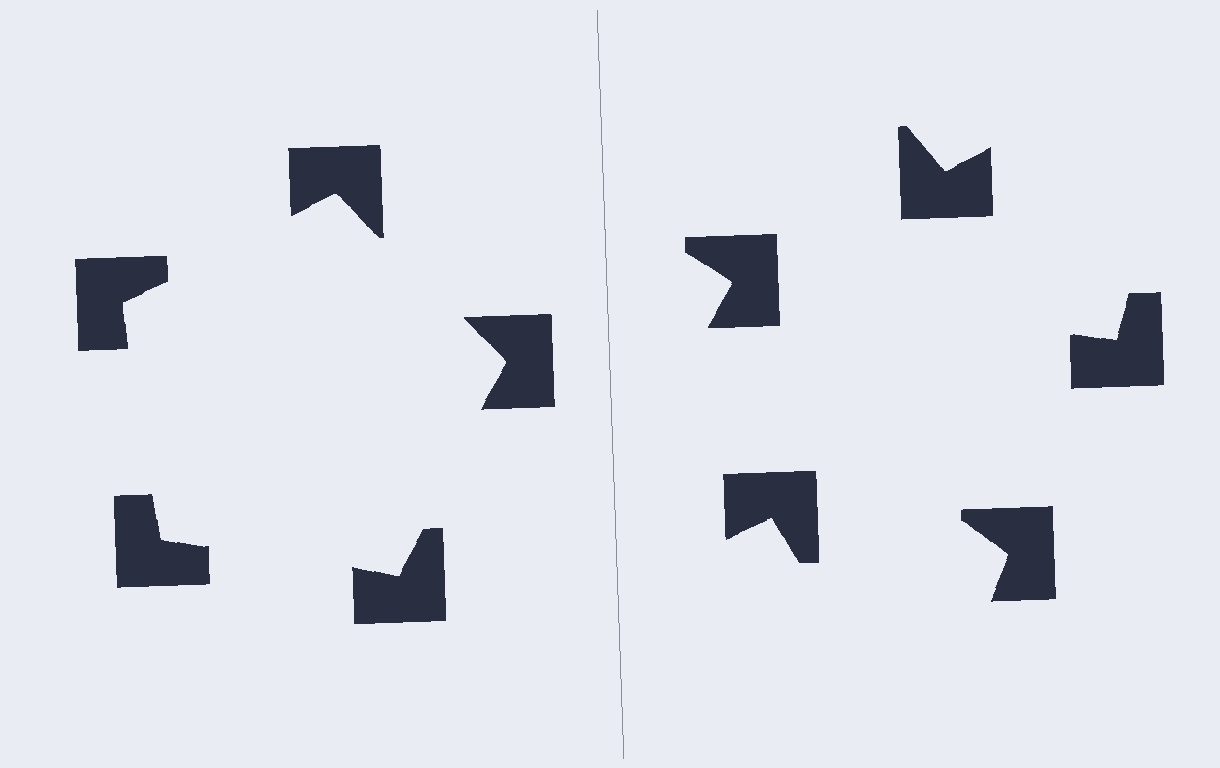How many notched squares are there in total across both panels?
10 — 5 on each side.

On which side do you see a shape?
An illusory pentagon appears on the left side. On the right side the wedge cuts are rotated, so no coherent shape forms.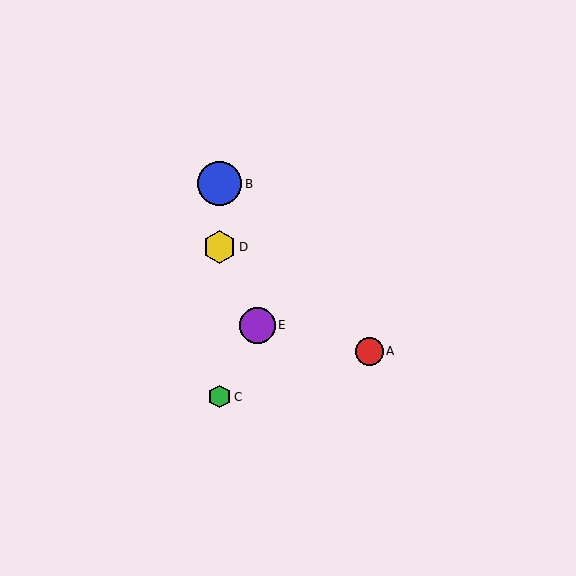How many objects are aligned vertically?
3 objects (B, C, D) are aligned vertically.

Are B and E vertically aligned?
No, B is at x≈220 and E is at x≈257.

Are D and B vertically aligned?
Yes, both are at x≈220.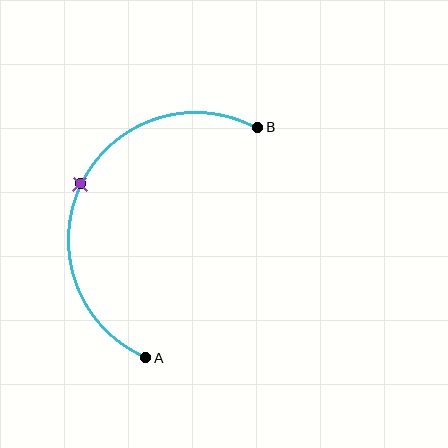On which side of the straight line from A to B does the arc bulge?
The arc bulges to the left of the straight line connecting A and B.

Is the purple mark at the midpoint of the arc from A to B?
Yes. The purple mark lies on the arc at equal arc-length from both A and B — it is the arc midpoint.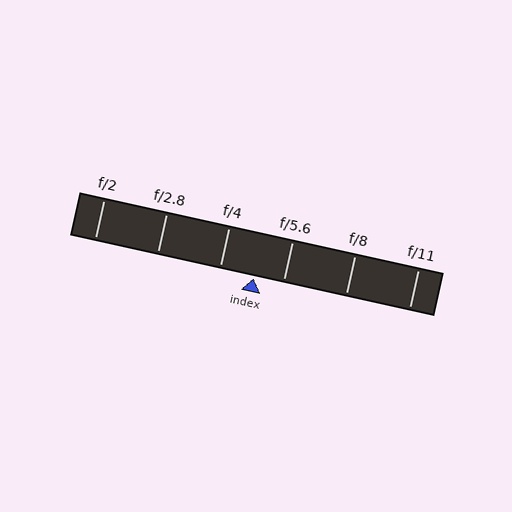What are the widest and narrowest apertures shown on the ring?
The widest aperture shown is f/2 and the narrowest is f/11.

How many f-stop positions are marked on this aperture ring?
There are 6 f-stop positions marked.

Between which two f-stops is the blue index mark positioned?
The index mark is between f/4 and f/5.6.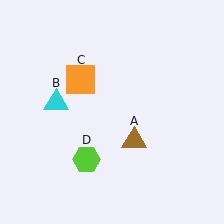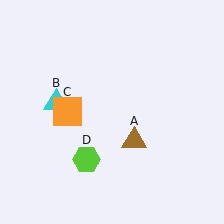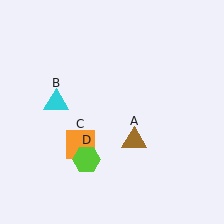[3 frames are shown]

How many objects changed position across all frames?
1 object changed position: orange square (object C).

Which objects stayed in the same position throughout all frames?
Brown triangle (object A) and cyan triangle (object B) and lime hexagon (object D) remained stationary.